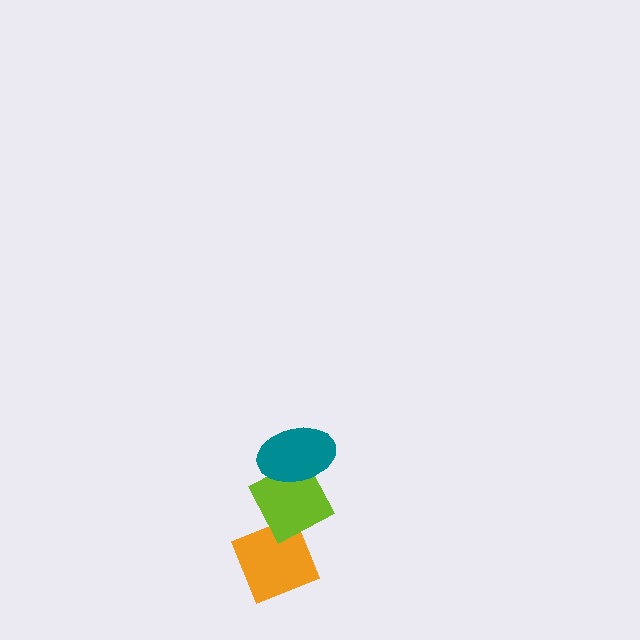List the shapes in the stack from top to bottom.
From top to bottom: the teal ellipse, the lime diamond, the orange diamond.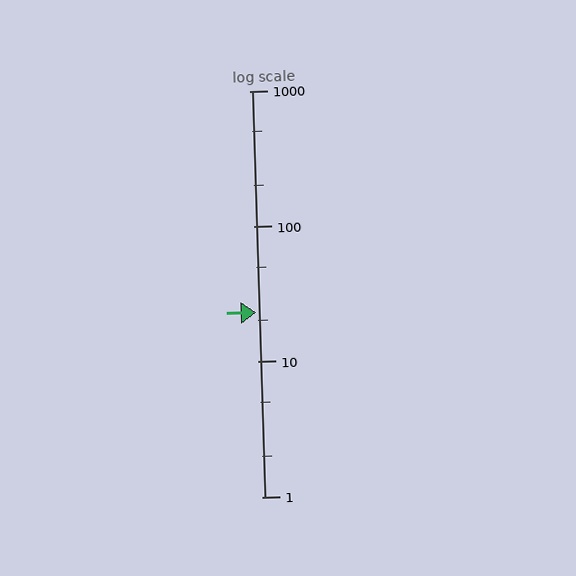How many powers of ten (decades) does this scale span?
The scale spans 3 decades, from 1 to 1000.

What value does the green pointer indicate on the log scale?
The pointer indicates approximately 23.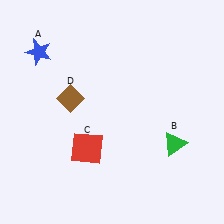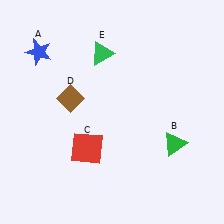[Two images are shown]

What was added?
A green triangle (E) was added in Image 2.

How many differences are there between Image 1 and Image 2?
There is 1 difference between the two images.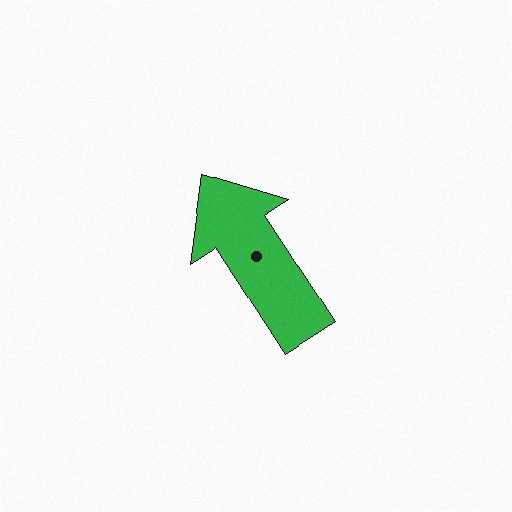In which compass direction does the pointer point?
Northwest.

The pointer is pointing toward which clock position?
Roughly 11 o'clock.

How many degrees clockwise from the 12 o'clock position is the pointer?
Approximately 327 degrees.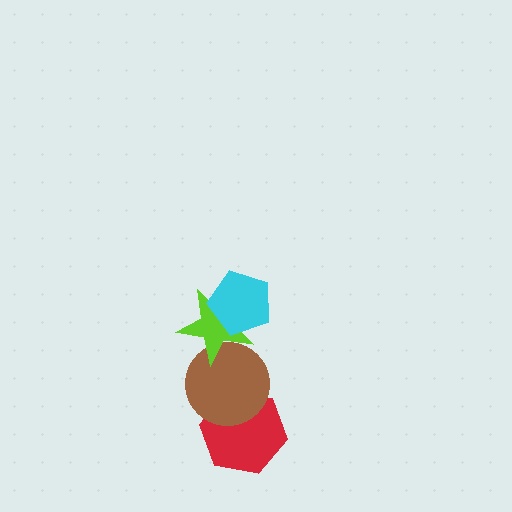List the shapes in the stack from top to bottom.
From top to bottom: the cyan pentagon, the lime star, the brown circle, the red hexagon.